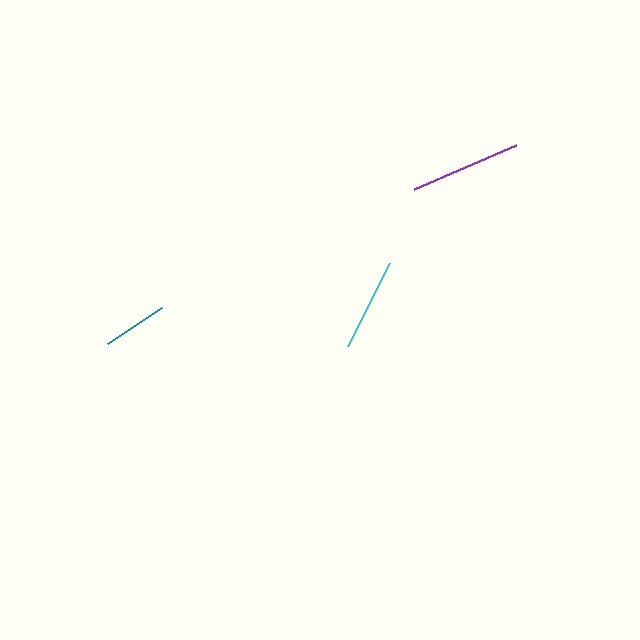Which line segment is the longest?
The purple line is the longest at approximately 112 pixels.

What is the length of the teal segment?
The teal segment is approximately 66 pixels long.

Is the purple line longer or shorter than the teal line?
The purple line is longer than the teal line.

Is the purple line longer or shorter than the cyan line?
The purple line is longer than the cyan line.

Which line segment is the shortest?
The teal line is the shortest at approximately 66 pixels.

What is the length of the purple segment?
The purple segment is approximately 112 pixels long.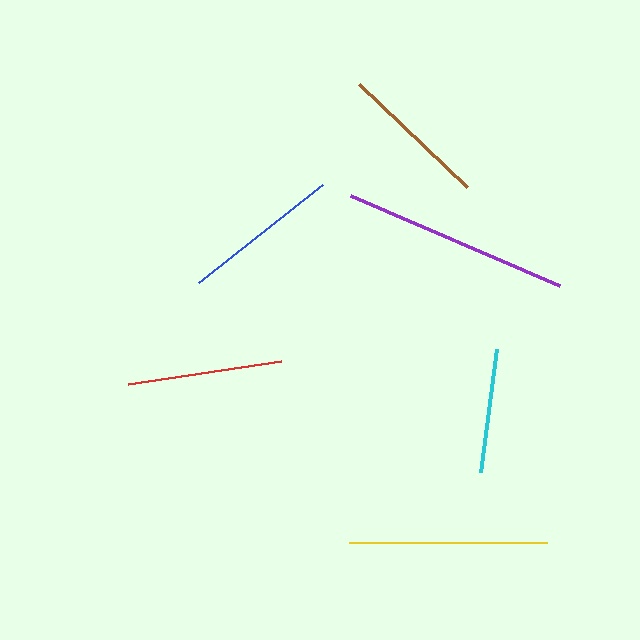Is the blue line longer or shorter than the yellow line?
The yellow line is longer than the blue line.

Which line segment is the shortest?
The cyan line is the shortest at approximately 125 pixels.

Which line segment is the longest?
The purple line is the longest at approximately 227 pixels.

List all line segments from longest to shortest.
From longest to shortest: purple, yellow, blue, red, brown, cyan.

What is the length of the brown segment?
The brown segment is approximately 149 pixels long.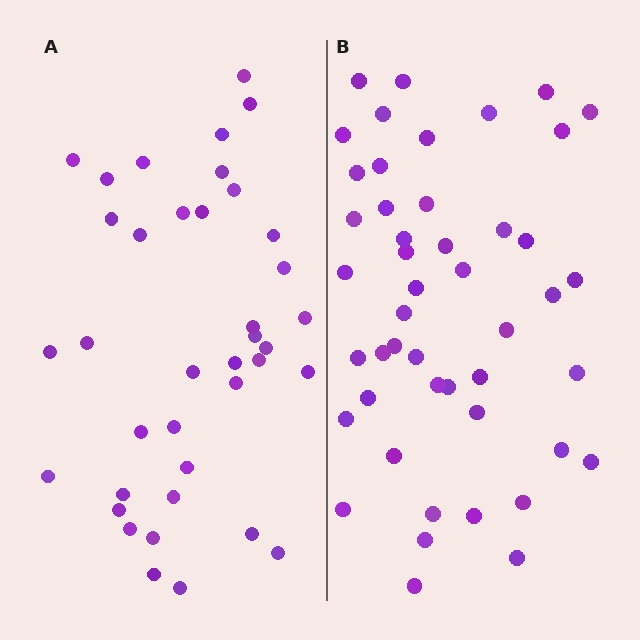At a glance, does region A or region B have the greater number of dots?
Region B (the right region) has more dots.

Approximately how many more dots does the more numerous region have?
Region B has roughly 8 or so more dots than region A.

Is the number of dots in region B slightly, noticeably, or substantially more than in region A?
Region B has only slightly more — the two regions are fairly close. The ratio is roughly 1.2 to 1.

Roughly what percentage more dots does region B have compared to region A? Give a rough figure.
About 25% more.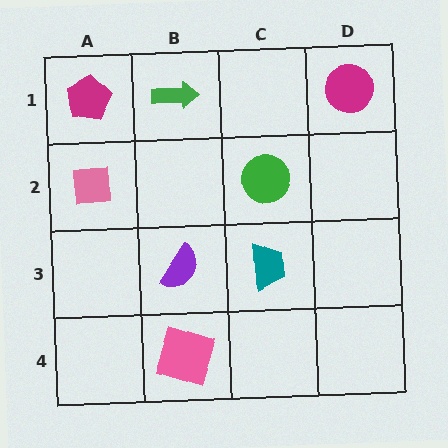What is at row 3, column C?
A teal trapezoid.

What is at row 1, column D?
A magenta circle.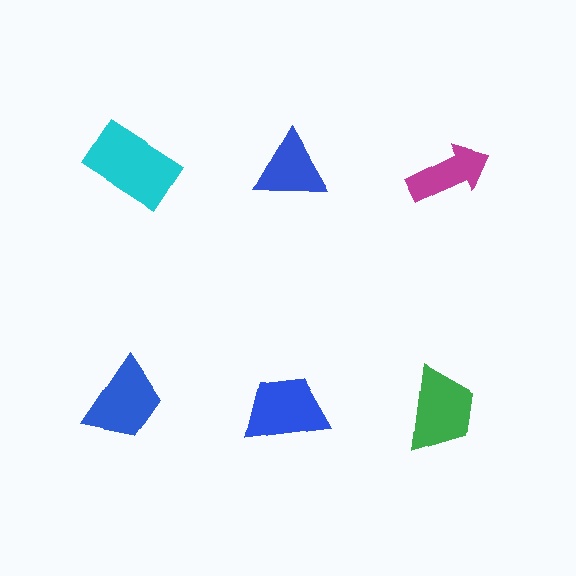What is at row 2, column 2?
A blue trapezoid.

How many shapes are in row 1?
3 shapes.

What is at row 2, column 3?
A green trapezoid.